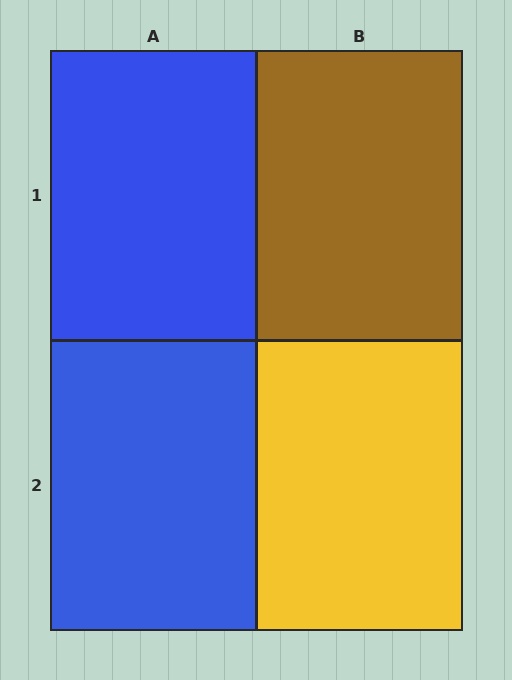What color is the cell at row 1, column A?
Blue.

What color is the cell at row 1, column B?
Brown.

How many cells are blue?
2 cells are blue.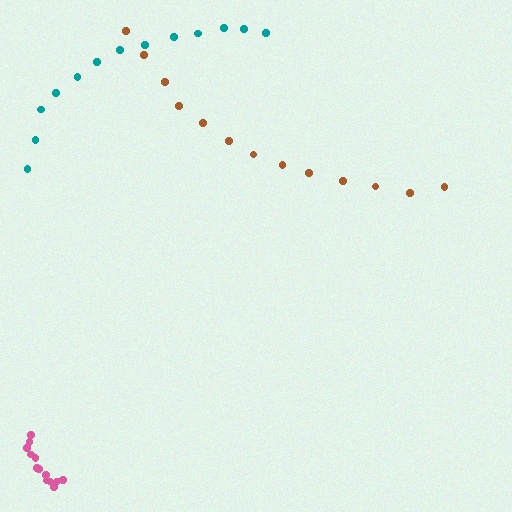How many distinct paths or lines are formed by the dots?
There are 3 distinct paths.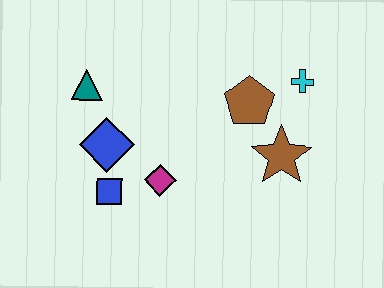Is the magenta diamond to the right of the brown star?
No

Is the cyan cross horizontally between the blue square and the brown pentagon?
No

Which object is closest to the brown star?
The brown pentagon is closest to the brown star.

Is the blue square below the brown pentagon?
Yes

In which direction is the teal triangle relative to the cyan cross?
The teal triangle is to the left of the cyan cross.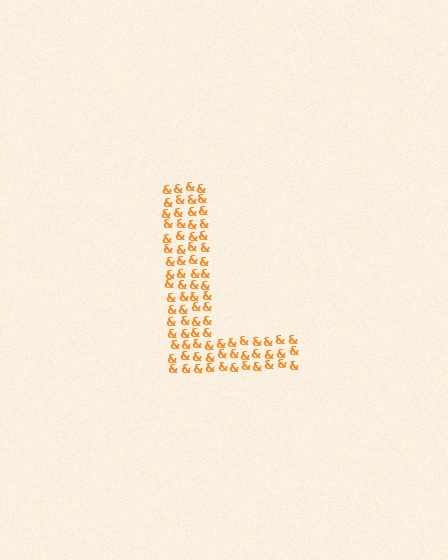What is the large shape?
The large shape is the letter L.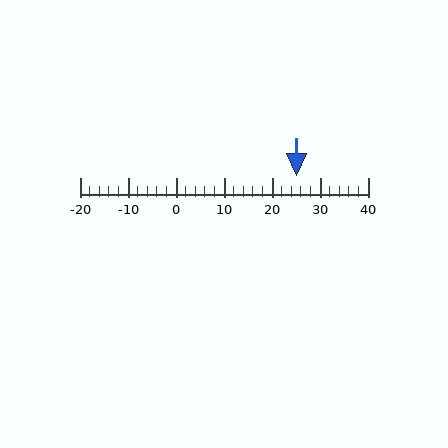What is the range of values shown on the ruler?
The ruler shows values from -20 to 40.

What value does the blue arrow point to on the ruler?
The blue arrow points to approximately 25.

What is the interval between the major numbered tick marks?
The major tick marks are spaced 10 units apart.